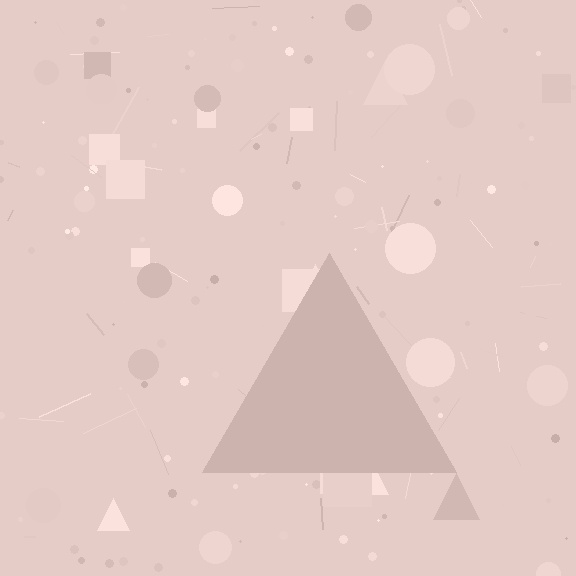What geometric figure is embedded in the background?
A triangle is embedded in the background.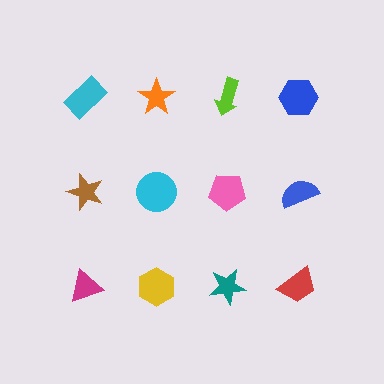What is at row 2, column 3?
A pink pentagon.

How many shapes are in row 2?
4 shapes.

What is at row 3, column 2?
A yellow hexagon.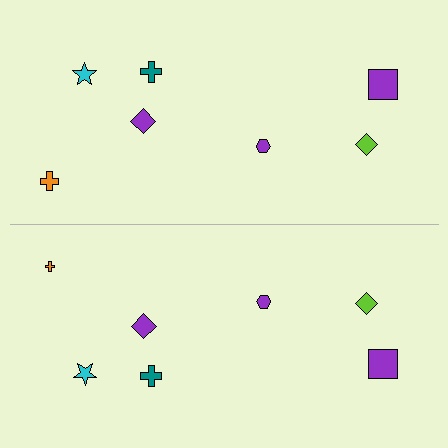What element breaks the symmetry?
The orange cross on the bottom side has a different size than its mirror counterpart.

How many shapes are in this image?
There are 14 shapes in this image.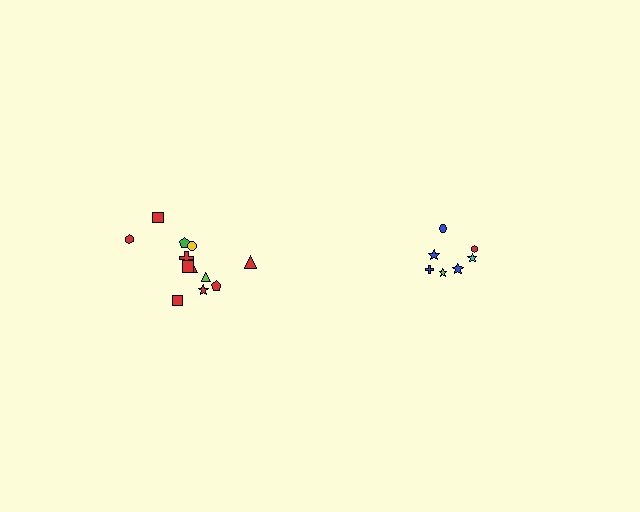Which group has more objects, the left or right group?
The left group.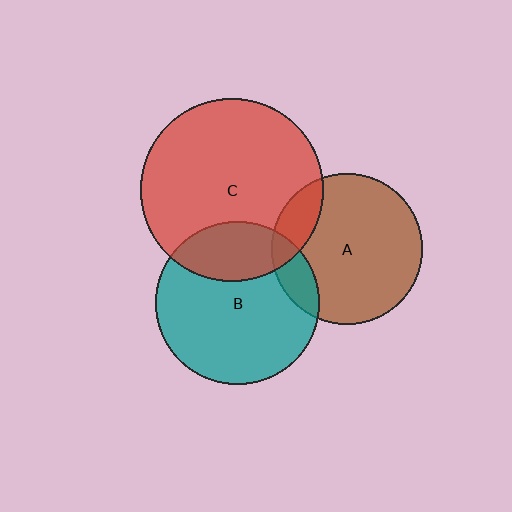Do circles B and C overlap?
Yes.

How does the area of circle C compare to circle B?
Approximately 1.3 times.